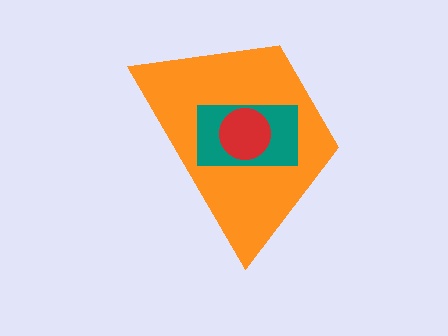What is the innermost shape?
The red circle.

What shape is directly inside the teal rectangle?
The red circle.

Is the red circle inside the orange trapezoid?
Yes.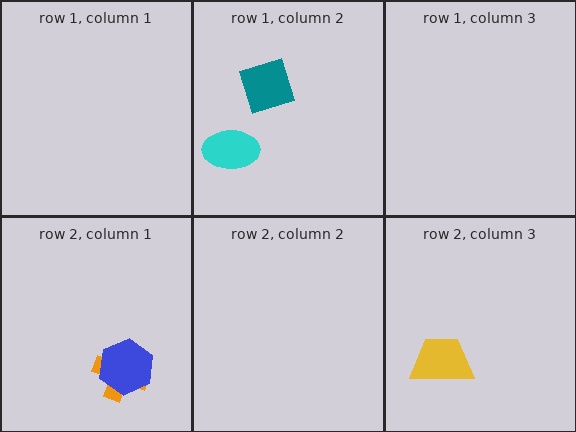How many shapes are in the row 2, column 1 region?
2.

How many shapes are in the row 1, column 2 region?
2.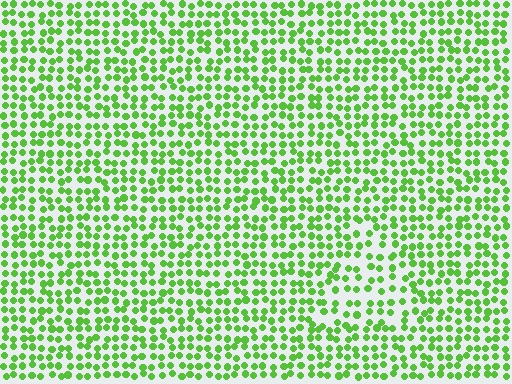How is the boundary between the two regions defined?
The boundary is defined by a change in element density (approximately 1.5x ratio). All elements are the same color, size, and shape.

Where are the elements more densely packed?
The elements are more densely packed outside the triangle boundary.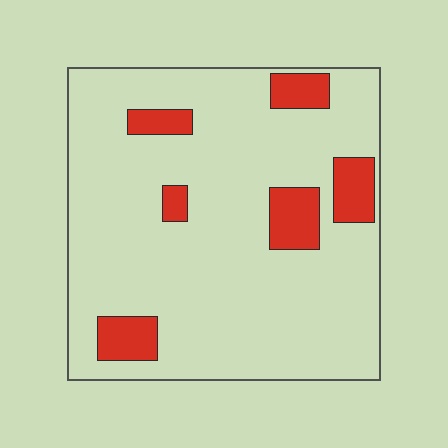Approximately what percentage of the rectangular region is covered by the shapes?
Approximately 15%.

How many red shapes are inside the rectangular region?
6.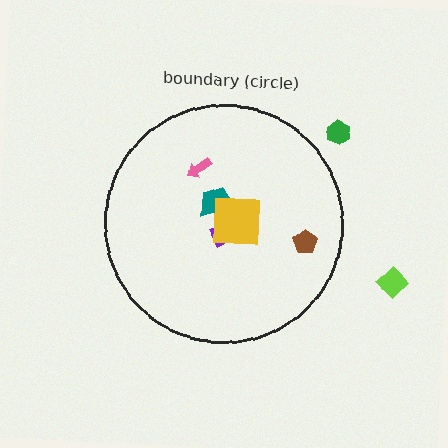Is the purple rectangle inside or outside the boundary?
Inside.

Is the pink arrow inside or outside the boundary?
Inside.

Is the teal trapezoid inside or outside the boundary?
Inside.